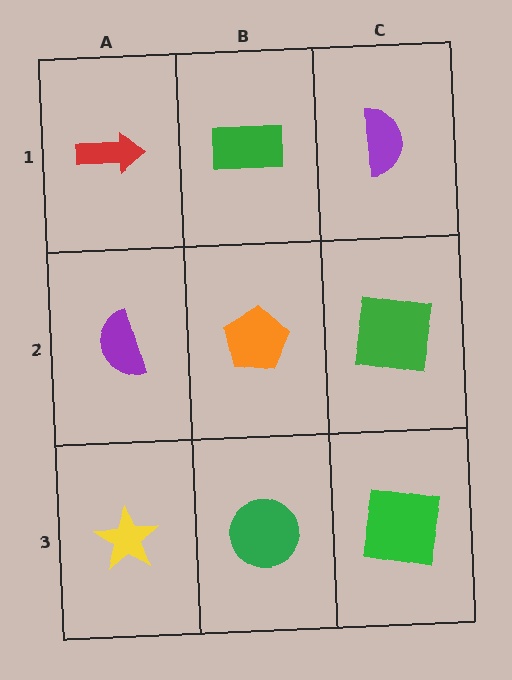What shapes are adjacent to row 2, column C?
A purple semicircle (row 1, column C), a green square (row 3, column C), an orange pentagon (row 2, column B).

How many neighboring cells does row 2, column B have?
4.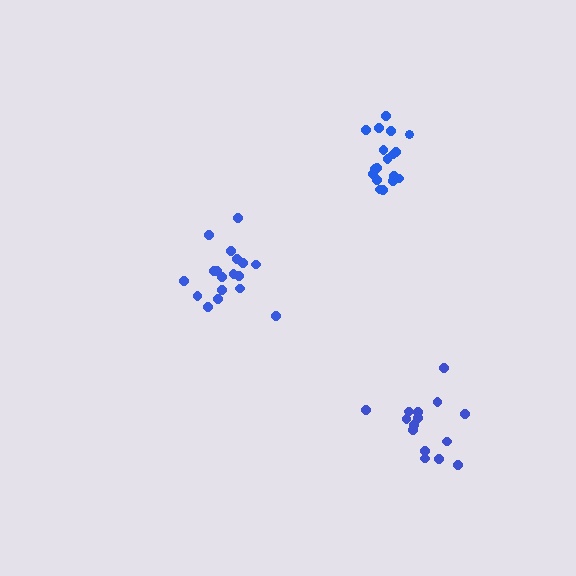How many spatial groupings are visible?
There are 3 spatial groupings.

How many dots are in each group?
Group 1: 18 dots, Group 2: 15 dots, Group 3: 18 dots (51 total).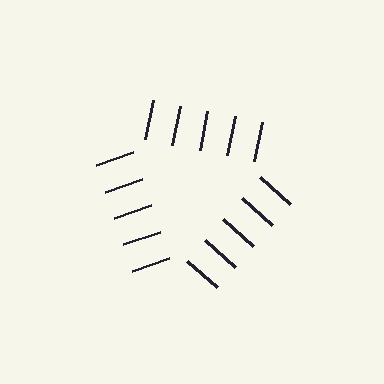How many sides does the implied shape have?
3 sides — the line-ends trace a triangle.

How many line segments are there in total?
15 — 5 along each of the 3 edges.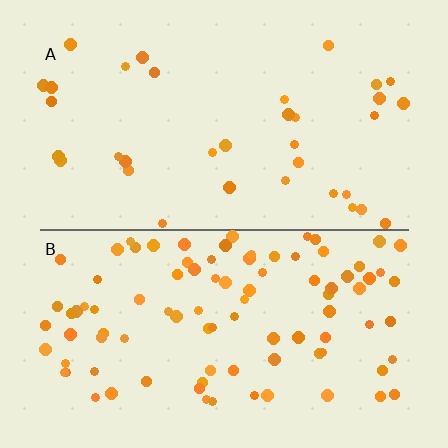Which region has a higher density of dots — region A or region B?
B (the bottom).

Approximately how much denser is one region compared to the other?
Approximately 2.7× — region B over region A.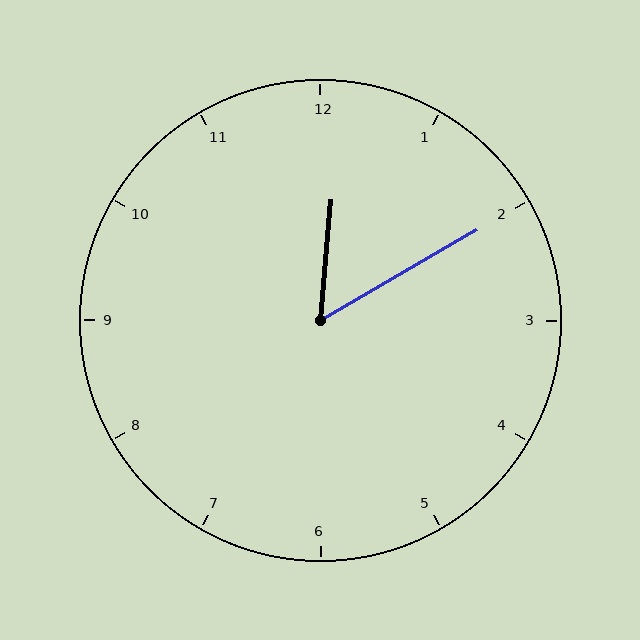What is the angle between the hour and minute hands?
Approximately 55 degrees.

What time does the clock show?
12:10.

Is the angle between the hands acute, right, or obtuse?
It is acute.